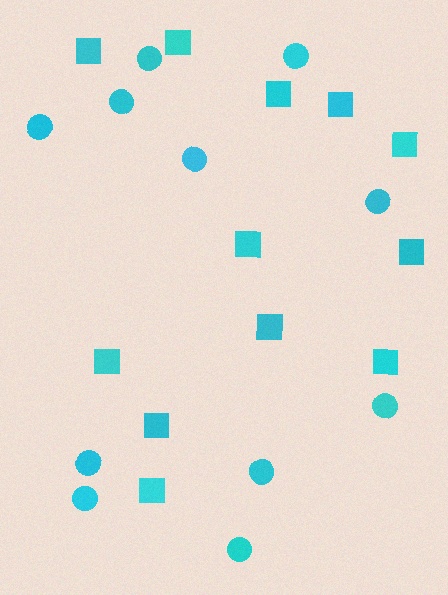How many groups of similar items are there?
There are 2 groups: one group of squares (12) and one group of circles (11).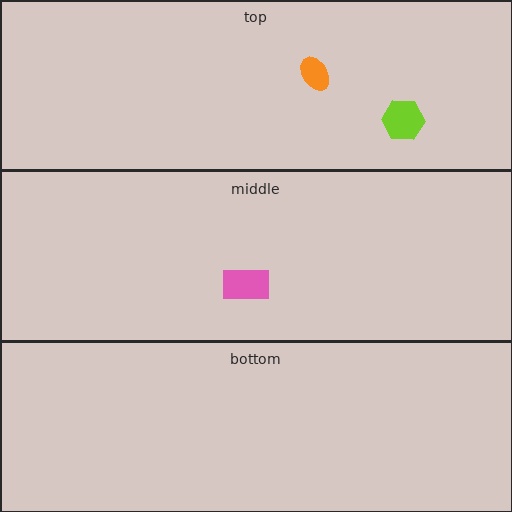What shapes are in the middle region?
The pink rectangle.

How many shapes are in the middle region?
1.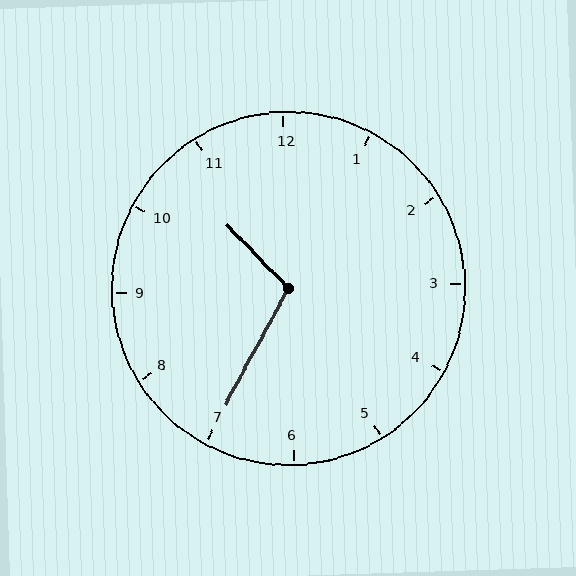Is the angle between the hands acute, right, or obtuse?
It is obtuse.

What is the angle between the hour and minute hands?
Approximately 108 degrees.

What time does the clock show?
10:35.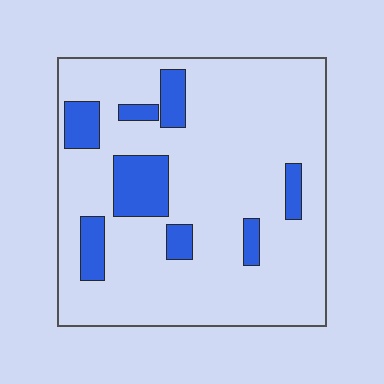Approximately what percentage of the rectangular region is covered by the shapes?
Approximately 15%.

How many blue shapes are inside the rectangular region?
8.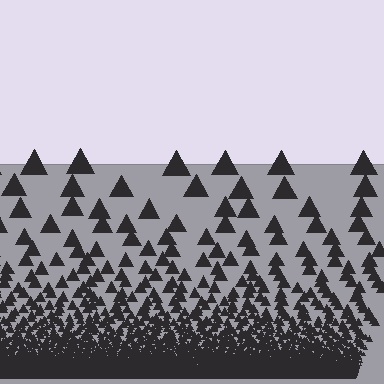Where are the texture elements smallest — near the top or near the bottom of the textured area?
Near the bottom.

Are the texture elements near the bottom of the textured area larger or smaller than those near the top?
Smaller. The gradient is inverted — elements near the bottom are smaller and denser.